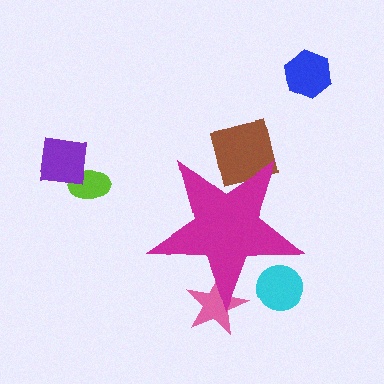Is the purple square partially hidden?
No, the purple square is fully visible.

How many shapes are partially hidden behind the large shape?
3 shapes are partially hidden.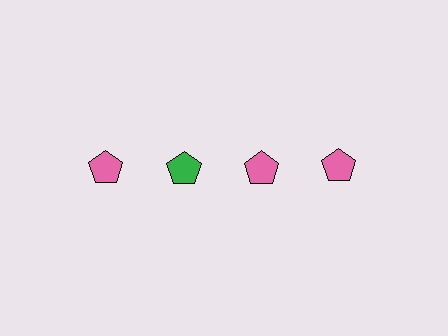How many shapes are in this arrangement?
There are 4 shapes arranged in a grid pattern.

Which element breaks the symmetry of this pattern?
The green pentagon in the top row, second from left column breaks the symmetry. All other shapes are pink pentagons.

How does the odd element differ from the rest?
It has a different color: green instead of pink.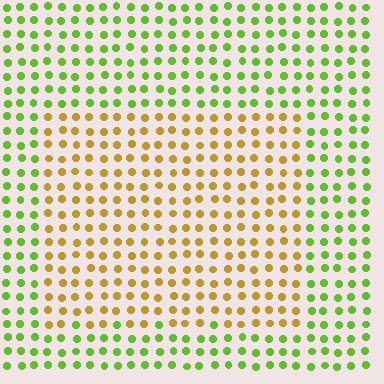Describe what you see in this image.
The image is filled with small lime elements in a uniform arrangement. A rectangle-shaped region is visible where the elements are tinted to a slightly different hue, forming a subtle color boundary.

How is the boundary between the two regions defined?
The boundary is defined purely by a slight shift in hue (about 53 degrees). Spacing, size, and orientation are identical on both sides.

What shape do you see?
I see a rectangle.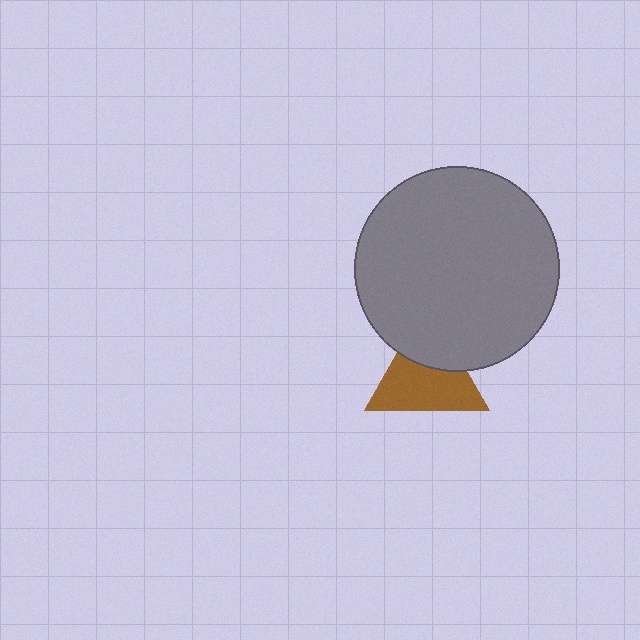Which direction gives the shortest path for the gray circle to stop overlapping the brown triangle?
Moving up gives the shortest separation.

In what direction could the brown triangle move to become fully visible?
The brown triangle could move down. That would shift it out from behind the gray circle entirely.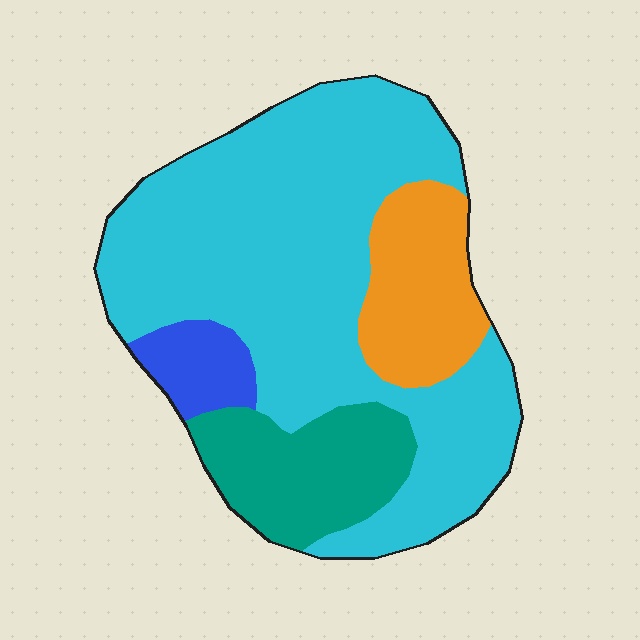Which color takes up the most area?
Cyan, at roughly 65%.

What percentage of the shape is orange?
Orange takes up less than a quarter of the shape.